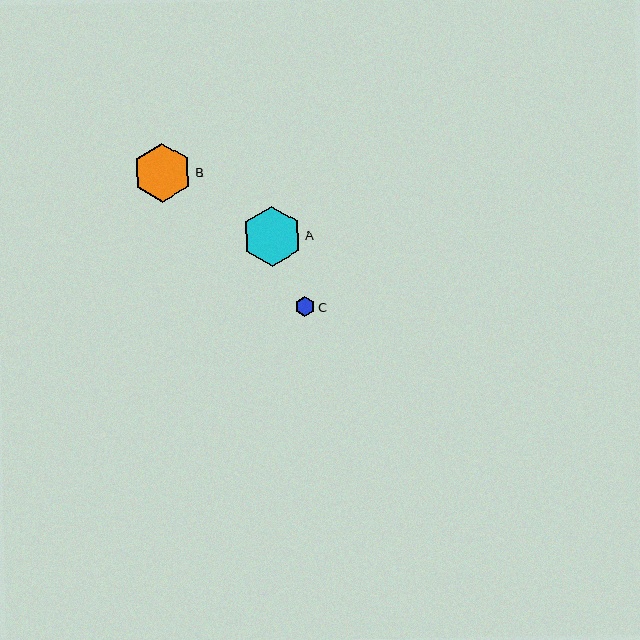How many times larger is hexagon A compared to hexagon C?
Hexagon A is approximately 3.1 times the size of hexagon C.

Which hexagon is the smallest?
Hexagon C is the smallest with a size of approximately 19 pixels.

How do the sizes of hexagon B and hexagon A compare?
Hexagon B and hexagon A are approximately the same size.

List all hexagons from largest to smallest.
From largest to smallest: B, A, C.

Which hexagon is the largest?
Hexagon B is the largest with a size of approximately 60 pixels.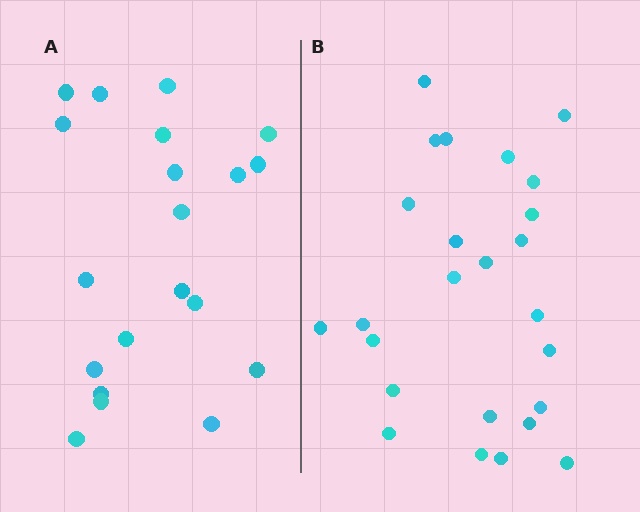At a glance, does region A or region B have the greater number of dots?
Region B (the right region) has more dots.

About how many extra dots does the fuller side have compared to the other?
Region B has about 5 more dots than region A.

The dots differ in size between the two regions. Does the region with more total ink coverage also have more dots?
No. Region A has more total ink coverage because its dots are larger, but region B actually contains more individual dots. Total area can be misleading — the number of items is what matters here.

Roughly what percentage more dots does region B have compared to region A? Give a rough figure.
About 25% more.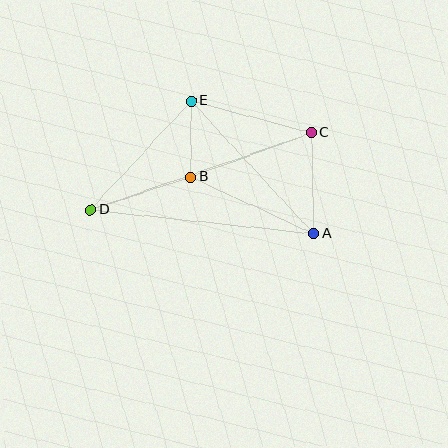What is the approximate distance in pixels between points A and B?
The distance between A and B is approximately 135 pixels.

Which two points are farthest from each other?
Points C and D are farthest from each other.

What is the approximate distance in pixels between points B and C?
The distance between B and C is approximately 129 pixels.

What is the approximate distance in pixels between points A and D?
The distance between A and D is approximately 225 pixels.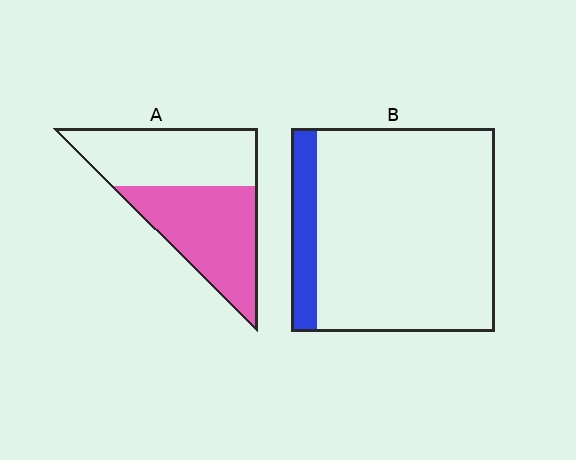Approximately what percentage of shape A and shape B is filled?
A is approximately 50% and B is approximately 15%.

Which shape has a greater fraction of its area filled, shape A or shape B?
Shape A.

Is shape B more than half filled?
No.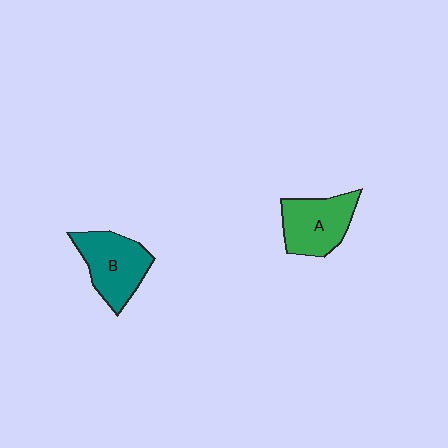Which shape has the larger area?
Shape B (teal).